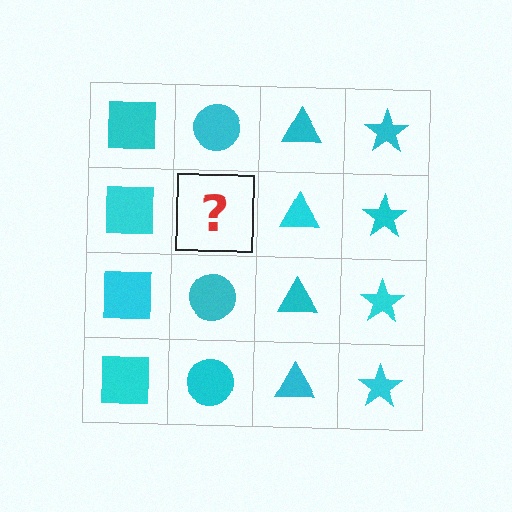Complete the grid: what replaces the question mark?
The question mark should be replaced with a cyan circle.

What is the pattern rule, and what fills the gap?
The rule is that each column has a consistent shape. The gap should be filled with a cyan circle.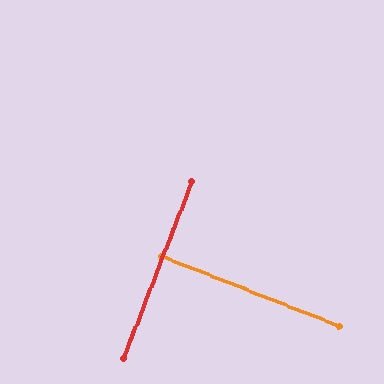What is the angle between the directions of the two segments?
Approximately 90 degrees.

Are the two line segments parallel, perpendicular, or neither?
Perpendicular — they meet at approximately 90°.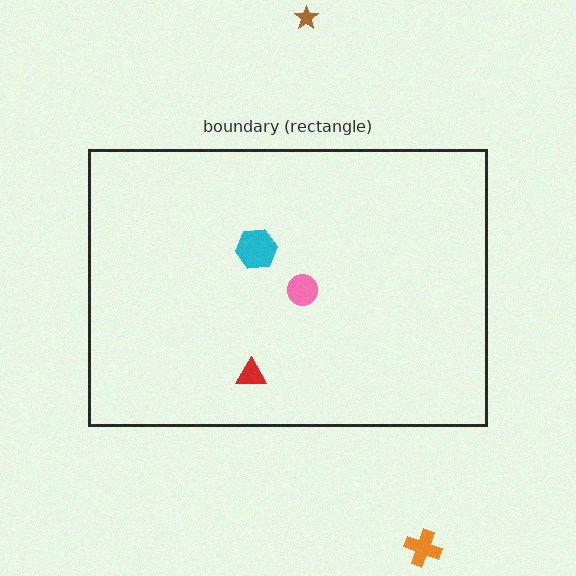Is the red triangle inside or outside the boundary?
Inside.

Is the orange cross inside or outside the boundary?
Outside.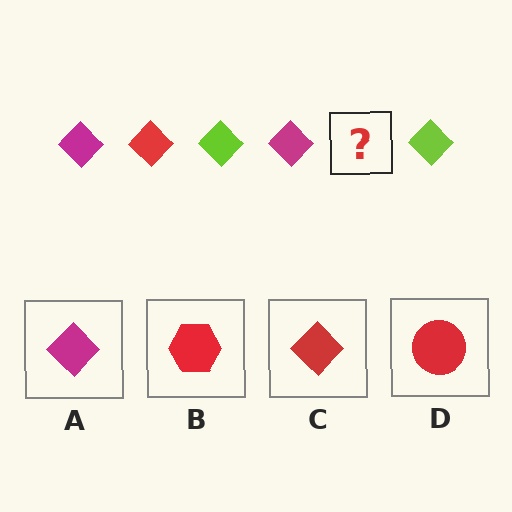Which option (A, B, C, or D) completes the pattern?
C.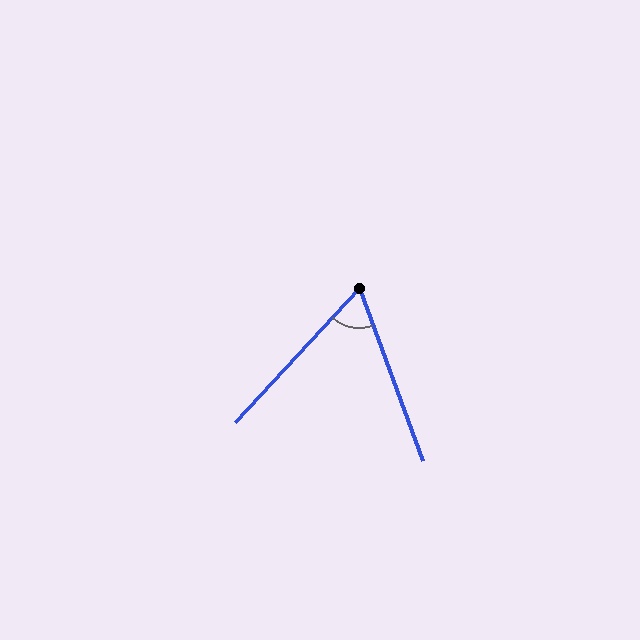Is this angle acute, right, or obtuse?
It is acute.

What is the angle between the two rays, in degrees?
Approximately 63 degrees.